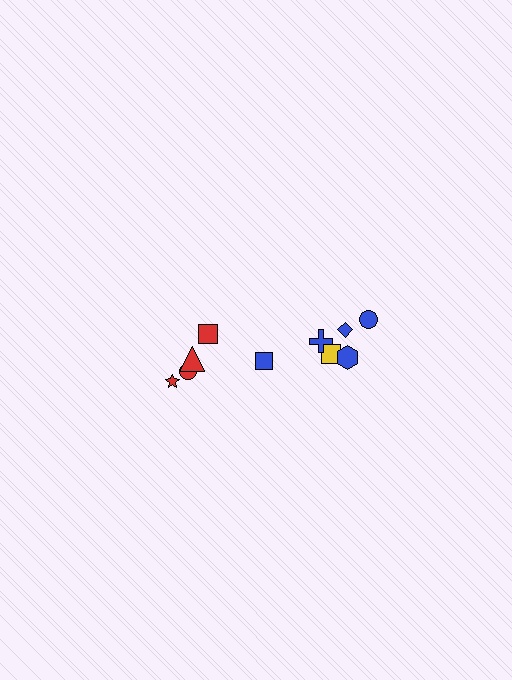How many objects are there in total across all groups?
There are 10 objects.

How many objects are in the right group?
There are 6 objects.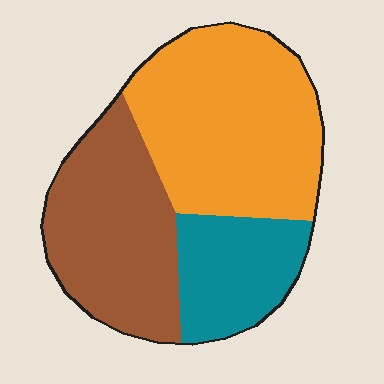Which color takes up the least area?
Teal, at roughly 20%.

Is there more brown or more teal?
Brown.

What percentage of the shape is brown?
Brown covers around 35% of the shape.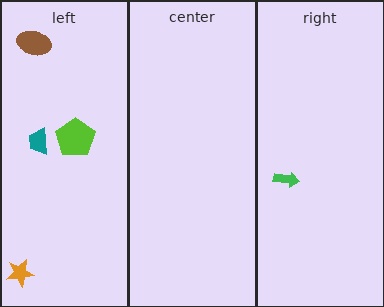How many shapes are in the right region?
1.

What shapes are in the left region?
The orange star, the teal trapezoid, the brown ellipse, the lime pentagon.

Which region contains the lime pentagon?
The left region.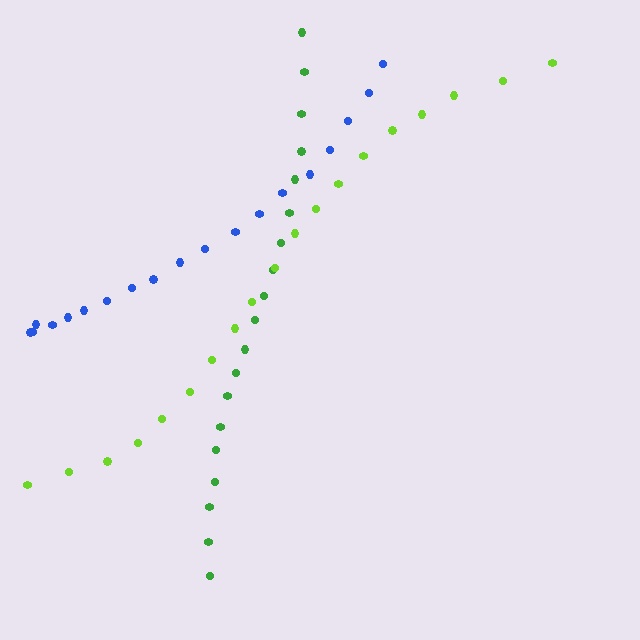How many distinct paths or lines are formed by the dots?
There are 3 distinct paths.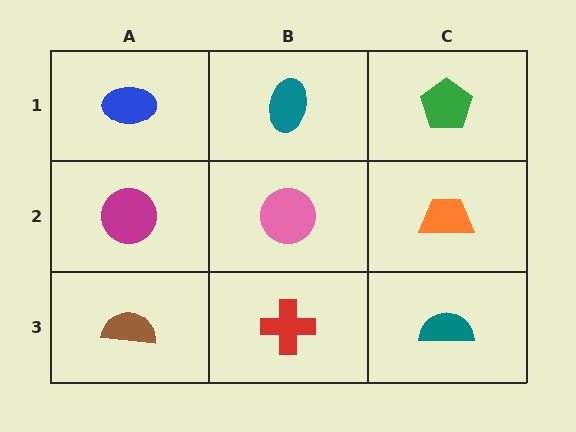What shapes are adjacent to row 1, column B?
A pink circle (row 2, column B), a blue ellipse (row 1, column A), a green pentagon (row 1, column C).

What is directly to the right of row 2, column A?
A pink circle.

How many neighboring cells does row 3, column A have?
2.